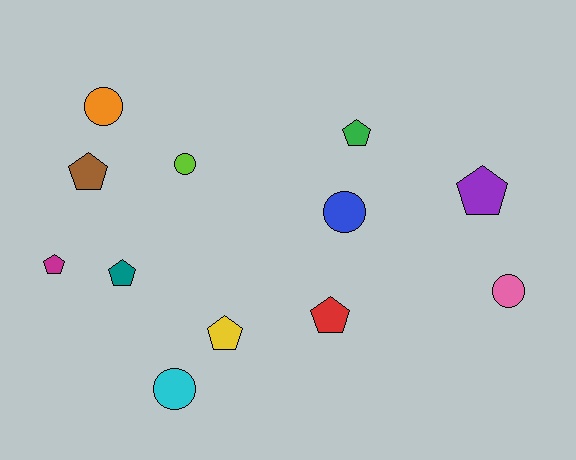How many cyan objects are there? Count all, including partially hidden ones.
There is 1 cyan object.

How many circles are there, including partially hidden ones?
There are 5 circles.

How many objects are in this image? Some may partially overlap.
There are 12 objects.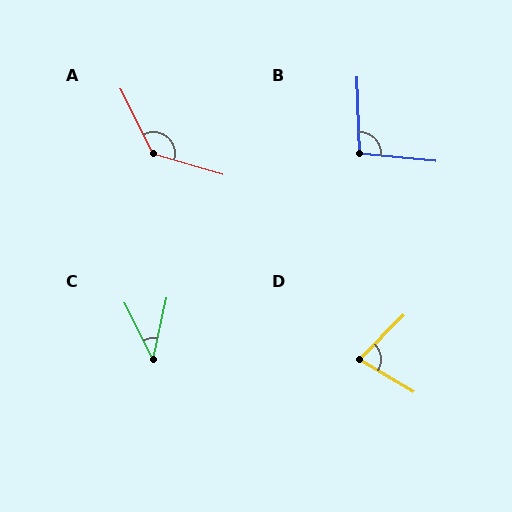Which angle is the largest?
A, at approximately 134 degrees.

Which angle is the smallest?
C, at approximately 39 degrees.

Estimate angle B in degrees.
Approximately 97 degrees.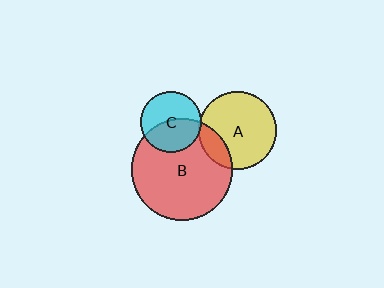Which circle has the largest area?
Circle B (red).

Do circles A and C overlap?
Yes.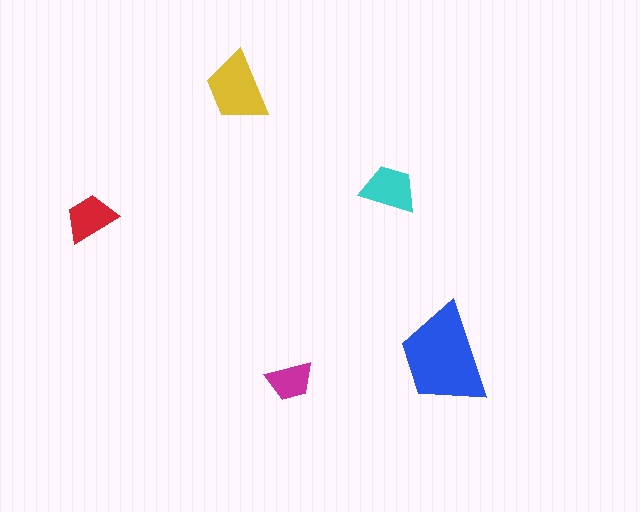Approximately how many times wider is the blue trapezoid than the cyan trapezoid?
About 2 times wider.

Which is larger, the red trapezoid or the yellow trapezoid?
The yellow one.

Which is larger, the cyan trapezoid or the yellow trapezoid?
The yellow one.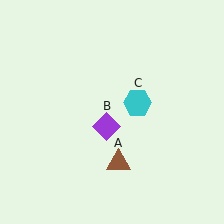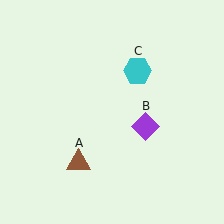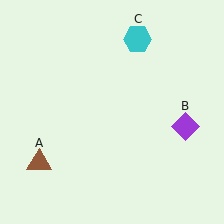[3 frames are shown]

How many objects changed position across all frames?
3 objects changed position: brown triangle (object A), purple diamond (object B), cyan hexagon (object C).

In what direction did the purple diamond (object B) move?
The purple diamond (object B) moved right.